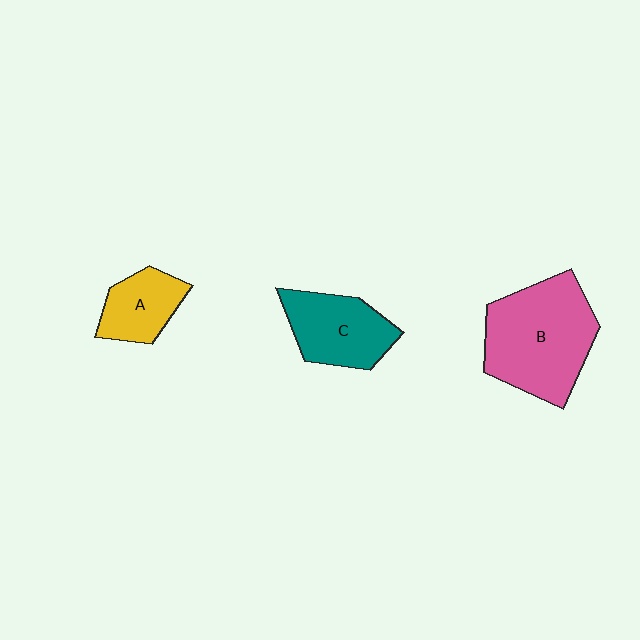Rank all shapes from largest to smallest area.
From largest to smallest: B (pink), C (teal), A (yellow).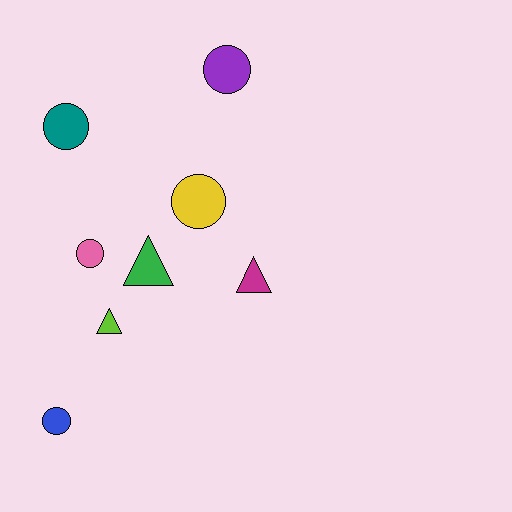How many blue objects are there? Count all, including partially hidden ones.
There is 1 blue object.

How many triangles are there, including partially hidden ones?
There are 3 triangles.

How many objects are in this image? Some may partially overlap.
There are 8 objects.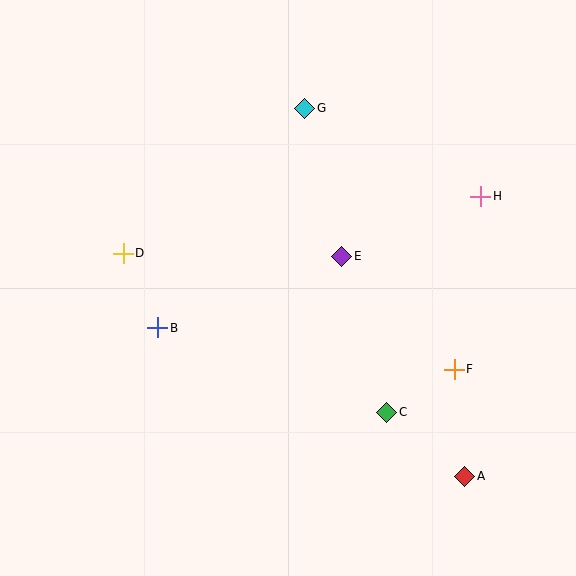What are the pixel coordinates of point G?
Point G is at (305, 108).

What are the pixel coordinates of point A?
Point A is at (465, 476).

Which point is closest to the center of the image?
Point E at (342, 256) is closest to the center.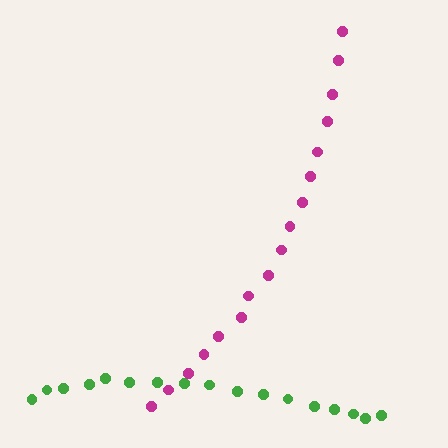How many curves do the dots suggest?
There are 2 distinct paths.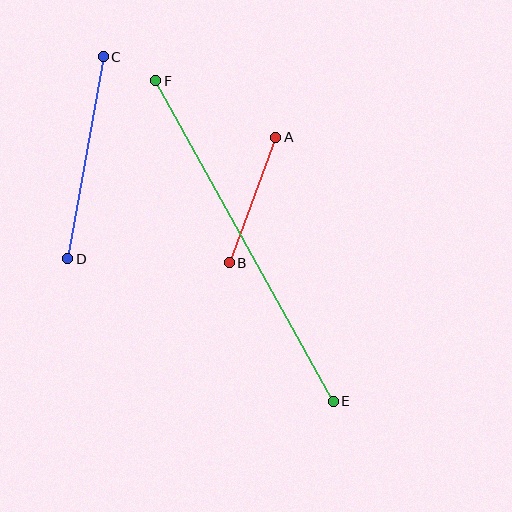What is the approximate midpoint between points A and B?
The midpoint is at approximately (253, 200) pixels.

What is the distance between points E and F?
The distance is approximately 366 pixels.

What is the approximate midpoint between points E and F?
The midpoint is at approximately (244, 241) pixels.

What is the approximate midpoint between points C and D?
The midpoint is at approximately (85, 158) pixels.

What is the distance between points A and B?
The distance is approximately 134 pixels.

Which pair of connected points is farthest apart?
Points E and F are farthest apart.